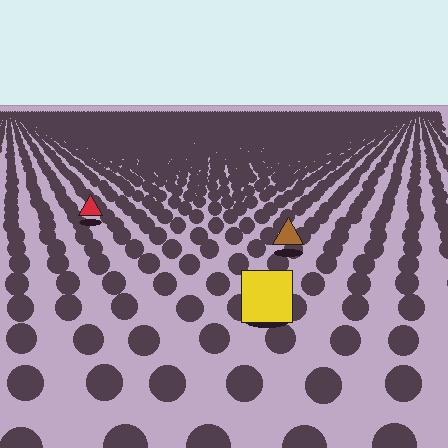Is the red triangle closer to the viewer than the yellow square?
No. The yellow square is closer — you can tell from the texture gradient: the ground texture is coarser near it.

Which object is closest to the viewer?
The yellow square is closest. The texture marks near it are larger and more spread out.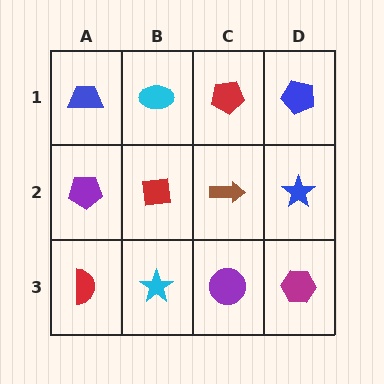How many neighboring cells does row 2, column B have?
4.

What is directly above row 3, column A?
A purple pentagon.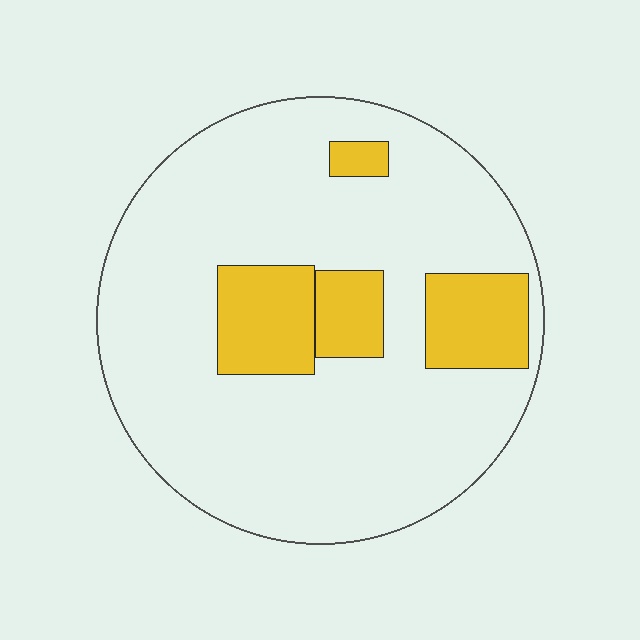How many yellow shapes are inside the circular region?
4.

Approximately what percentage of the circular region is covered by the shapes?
Approximately 20%.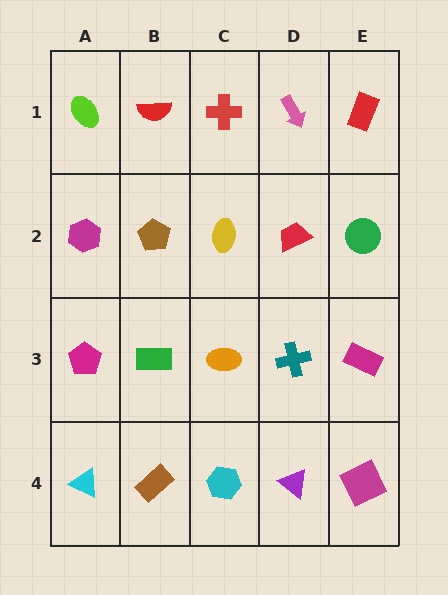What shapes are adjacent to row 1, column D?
A red trapezoid (row 2, column D), a red cross (row 1, column C), a red rectangle (row 1, column E).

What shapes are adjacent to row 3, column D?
A red trapezoid (row 2, column D), a purple triangle (row 4, column D), an orange ellipse (row 3, column C), a magenta rectangle (row 3, column E).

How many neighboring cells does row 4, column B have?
3.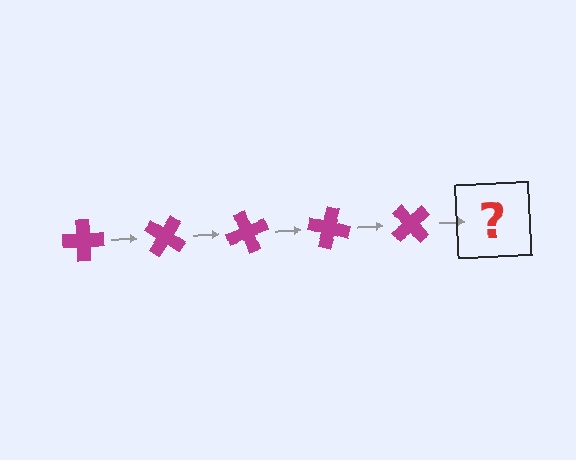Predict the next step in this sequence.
The next step is a magenta cross rotated 175 degrees.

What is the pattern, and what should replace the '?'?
The pattern is that the cross rotates 35 degrees each step. The '?' should be a magenta cross rotated 175 degrees.